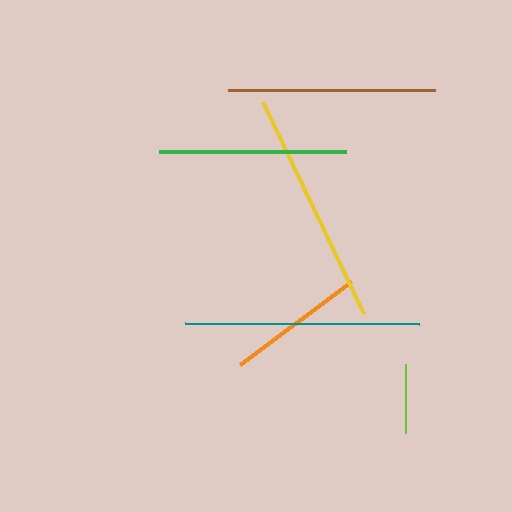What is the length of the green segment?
The green segment is approximately 188 pixels long.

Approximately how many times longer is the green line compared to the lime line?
The green line is approximately 2.7 times the length of the lime line.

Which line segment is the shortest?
The lime line is the shortest at approximately 70 pixels.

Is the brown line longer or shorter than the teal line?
The teal line is longer than the brown line.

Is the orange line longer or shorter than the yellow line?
The yellow line is longer than the orange line.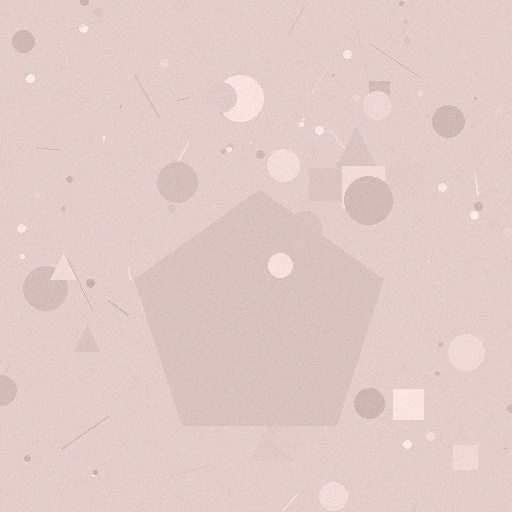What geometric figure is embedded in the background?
A pentagon is embedded in the background.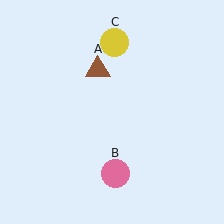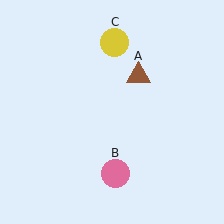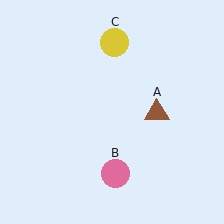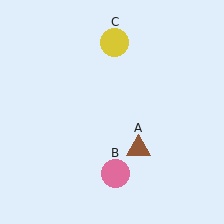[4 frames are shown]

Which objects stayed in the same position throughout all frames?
Pink circle (object B) and yellow circle (object C) remained stationary.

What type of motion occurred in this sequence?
The brown triangle (object A) rotated clockwise around the center of the scene.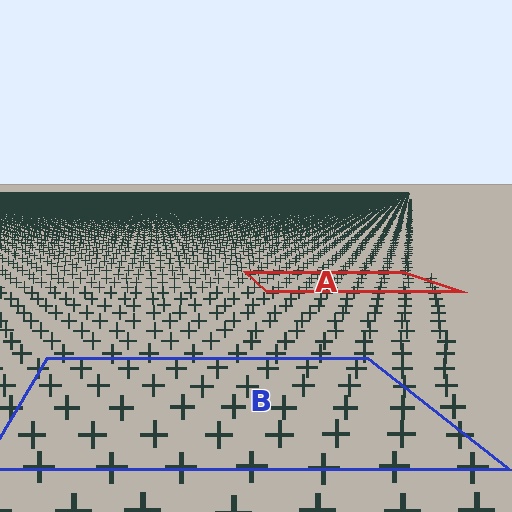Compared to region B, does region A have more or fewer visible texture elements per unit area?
Region A has more texture elements per unit area — they are packed more densely because it is farther away.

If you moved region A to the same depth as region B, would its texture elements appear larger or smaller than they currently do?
They would appear larger. At a closer depth, the same texture elements are projected at a bigger on-screen size.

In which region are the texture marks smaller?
The texture marks are smaller in region A, because it is farther away.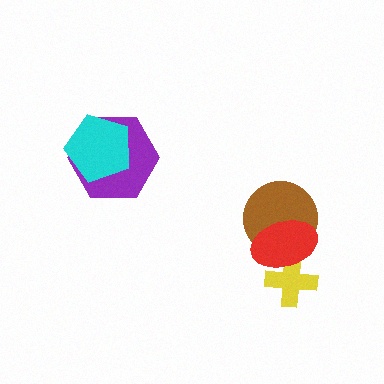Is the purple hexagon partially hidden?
Yes, it is partially covered by another shape.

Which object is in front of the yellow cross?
The red ellipse is in front of the yellow cross.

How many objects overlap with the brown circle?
1 object overlaps with the brown circle.